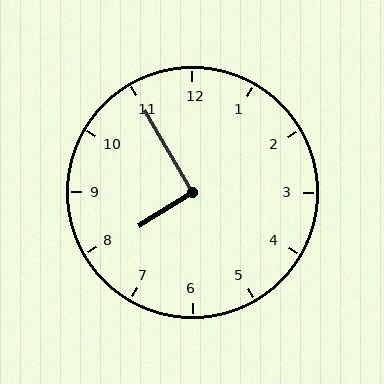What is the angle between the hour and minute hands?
Approximately 92 degrees.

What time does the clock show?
7:55.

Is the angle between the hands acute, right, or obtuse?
It is right.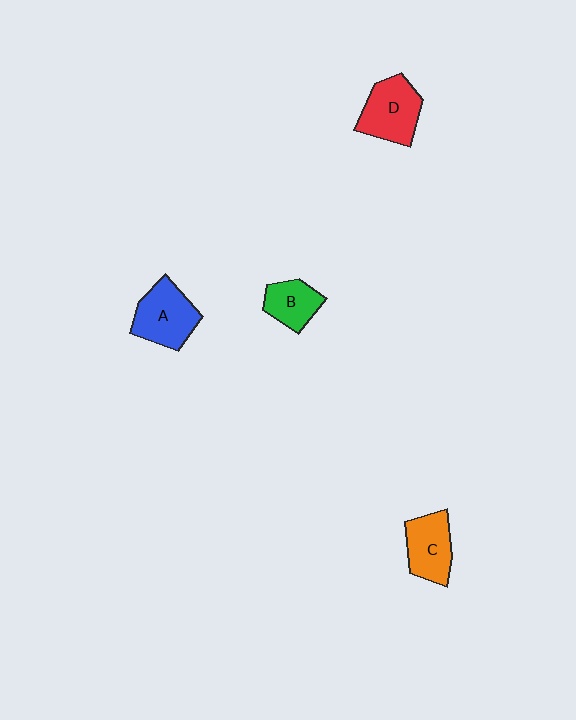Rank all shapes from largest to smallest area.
From largest to smallest: A (blue), D (red), C (orange), B (green).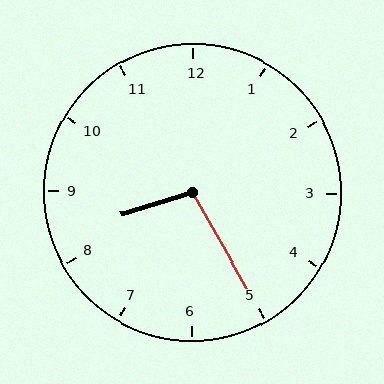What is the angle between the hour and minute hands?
Approximately 102 degrees.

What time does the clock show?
8:25.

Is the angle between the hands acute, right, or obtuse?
It is obtuse.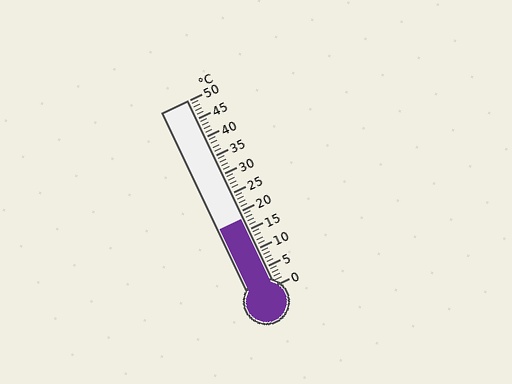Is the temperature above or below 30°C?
The temperature is below 30°C.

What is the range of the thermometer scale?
The thermometer scale ranges from 0°C to 50°C.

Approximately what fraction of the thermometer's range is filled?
The thermometer is filled to approximately 35% of its range.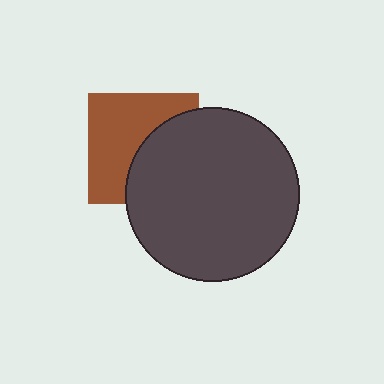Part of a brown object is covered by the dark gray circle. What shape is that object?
It is a square.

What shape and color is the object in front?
The object in front is a dark gray circle.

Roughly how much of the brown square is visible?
About half of it is visible (roughly 55%).